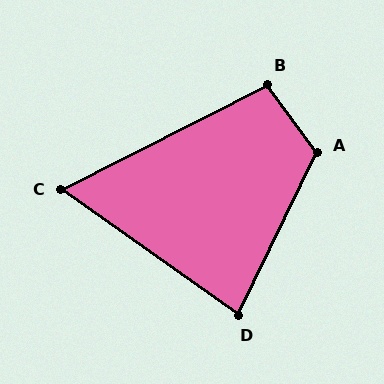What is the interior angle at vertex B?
Approximately 99 degrees (obtuse).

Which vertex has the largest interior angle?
A, at approximately 118 degrees.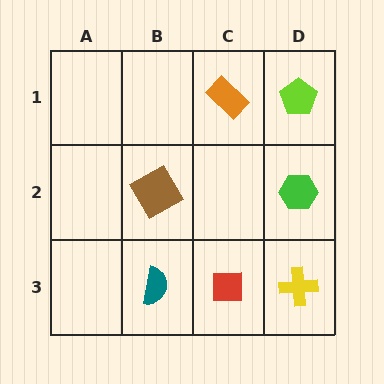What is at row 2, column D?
A green hexagon.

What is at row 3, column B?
A teal semicircle.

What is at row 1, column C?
An orange rectangle.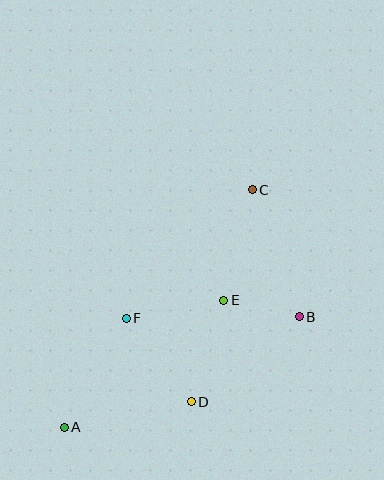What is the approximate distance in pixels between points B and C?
The distance between B and C is approximately 136 pixels.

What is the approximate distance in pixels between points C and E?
The distance between C and E is approximately 114 pixels.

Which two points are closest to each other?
Points B and E are closest to each other.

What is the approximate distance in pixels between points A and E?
The distance between A and E is approximately 204 pixels.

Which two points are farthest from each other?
Points A and C are farthest from each other.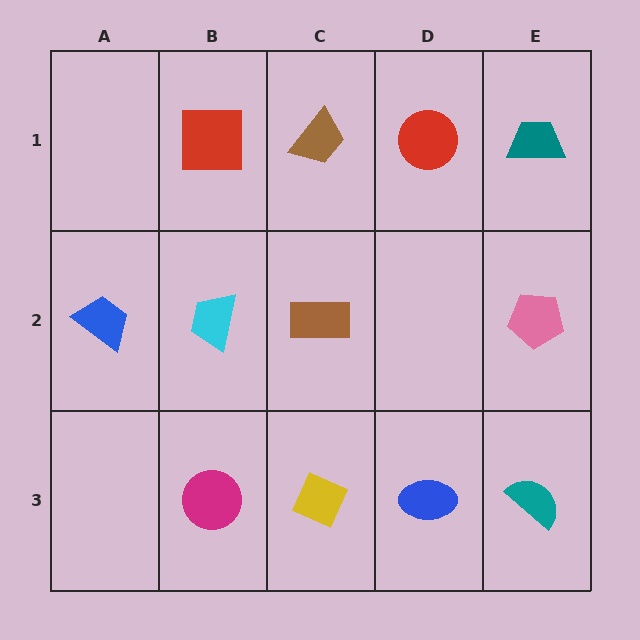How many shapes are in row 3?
4 shapes.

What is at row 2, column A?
A blue trapezoid.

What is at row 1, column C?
A brown trapezoid.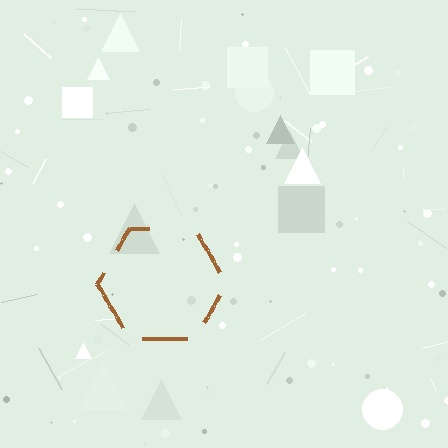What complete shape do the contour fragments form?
The contour fragments form a hexagon.